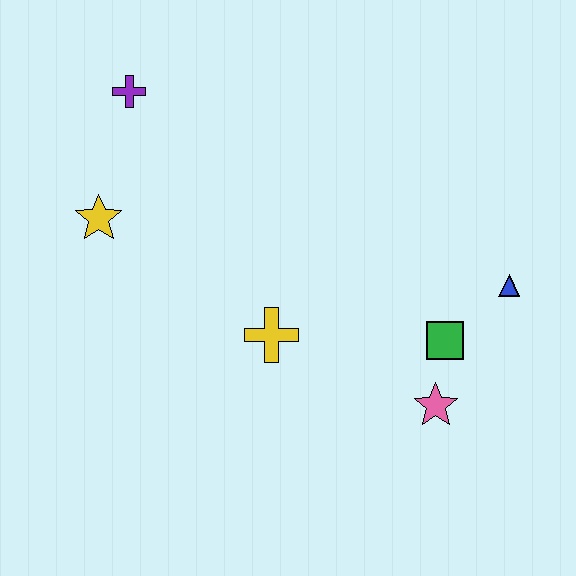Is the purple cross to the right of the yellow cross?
No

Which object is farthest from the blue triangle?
The purple cross is farthest from the blue triangle.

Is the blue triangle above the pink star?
Yes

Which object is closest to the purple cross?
The yellow star is closest to the purple cross.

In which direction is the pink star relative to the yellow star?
The pink star is to the right of the yellow star.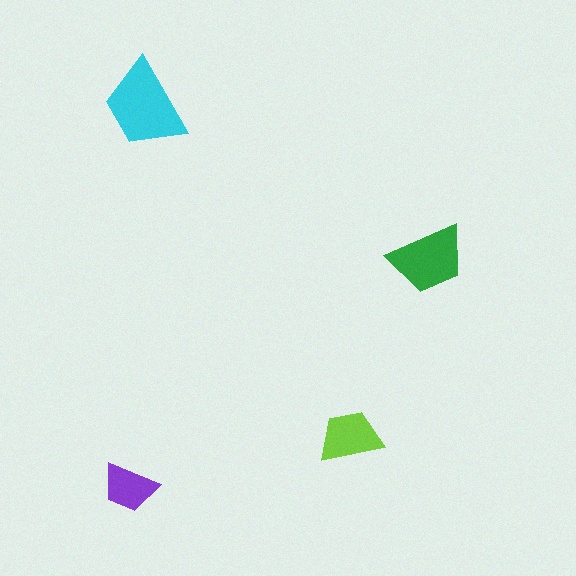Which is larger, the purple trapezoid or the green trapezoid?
The green one.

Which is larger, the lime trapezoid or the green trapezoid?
The green one.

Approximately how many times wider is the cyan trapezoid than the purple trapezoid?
About 1.5 times wider.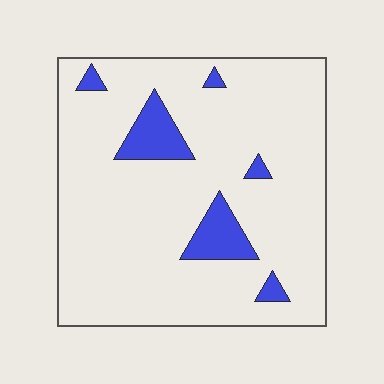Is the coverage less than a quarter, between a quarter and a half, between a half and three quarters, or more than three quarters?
Less than a quarter.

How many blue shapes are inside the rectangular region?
6.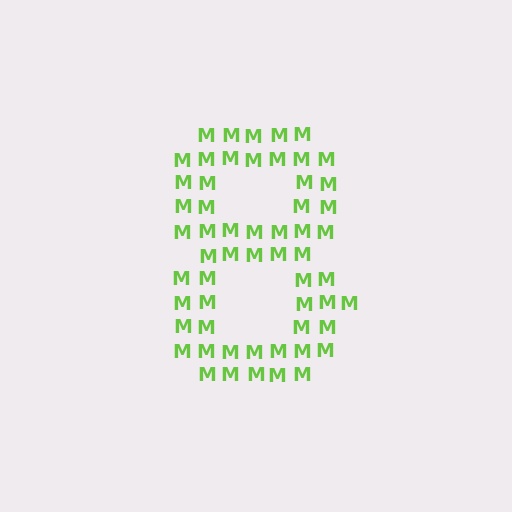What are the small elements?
The small elements are letter M's.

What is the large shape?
The large shape is the digit 8.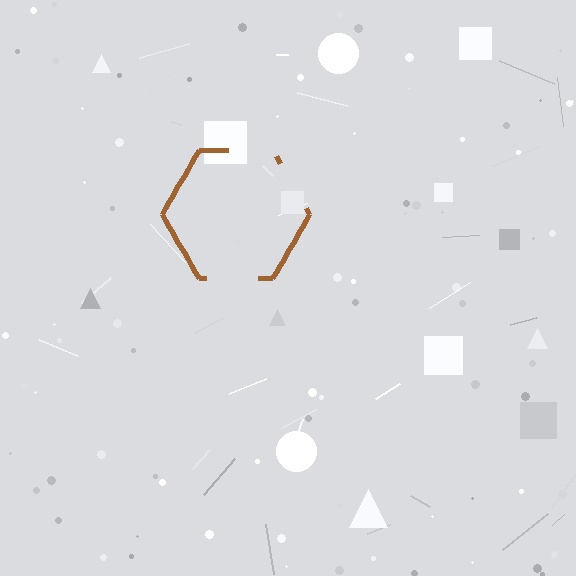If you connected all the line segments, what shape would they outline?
They would outline a hexagon.